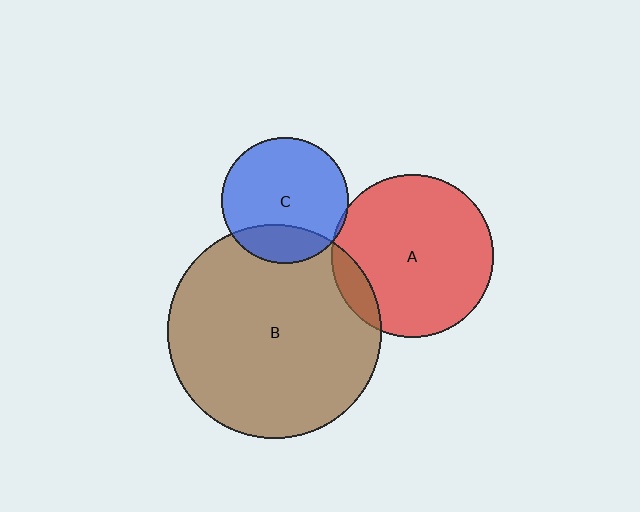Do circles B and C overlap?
Yes.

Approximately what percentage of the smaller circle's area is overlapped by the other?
Approximately 20%.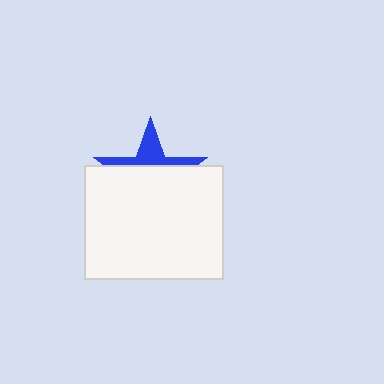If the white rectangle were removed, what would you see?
You would see the complete blue star.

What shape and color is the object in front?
The object in front is a white rectangle.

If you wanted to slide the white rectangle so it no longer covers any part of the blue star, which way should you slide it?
Slide it down — that is the most direct way to separate the two shapes.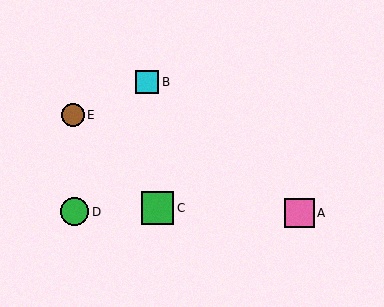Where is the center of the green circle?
The center of the green circle is at (75, 212).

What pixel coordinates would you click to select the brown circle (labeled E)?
Click at (73, 115) to select the brown circle E.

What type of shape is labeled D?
Shape D is a green circle.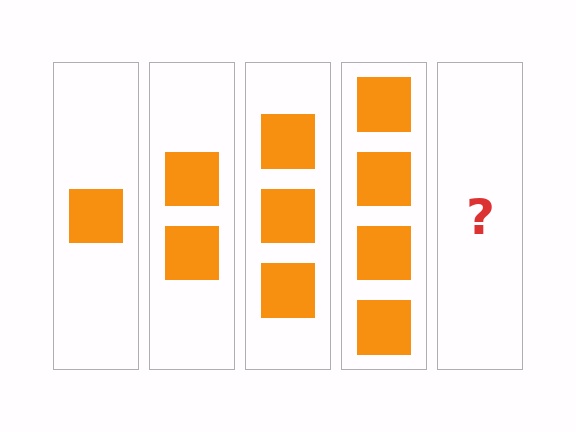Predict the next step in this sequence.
The next step is 5 squares.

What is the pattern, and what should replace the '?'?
The pattern is that each step adds one more square. The '?' should be 5 squares.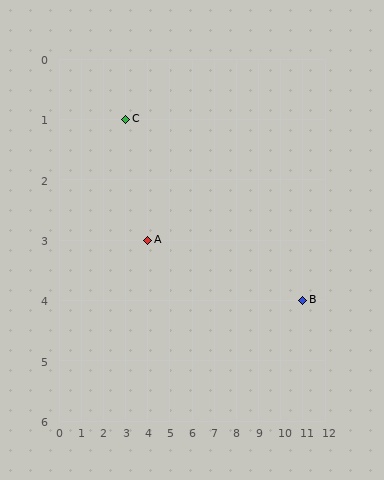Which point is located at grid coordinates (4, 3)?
Point A is at (4, 3).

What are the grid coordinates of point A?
Point A is at grid coordinates (4, 3).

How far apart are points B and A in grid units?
Points B and A are 7 columns and 1 row apart (about 7.1 grid units diagonally).